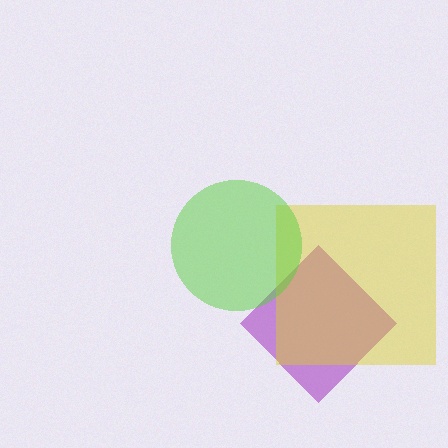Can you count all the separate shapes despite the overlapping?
Yes, there are 3 separate shapes.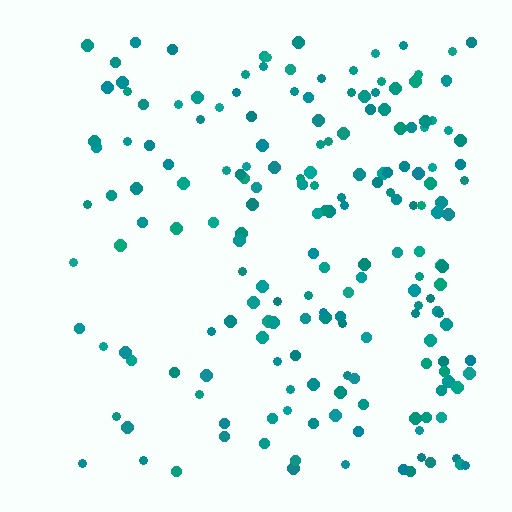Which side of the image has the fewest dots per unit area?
The left.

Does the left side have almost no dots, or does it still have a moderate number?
Still a moderate number, just noticeably fewer than the right.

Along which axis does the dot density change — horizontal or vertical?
Horizontal.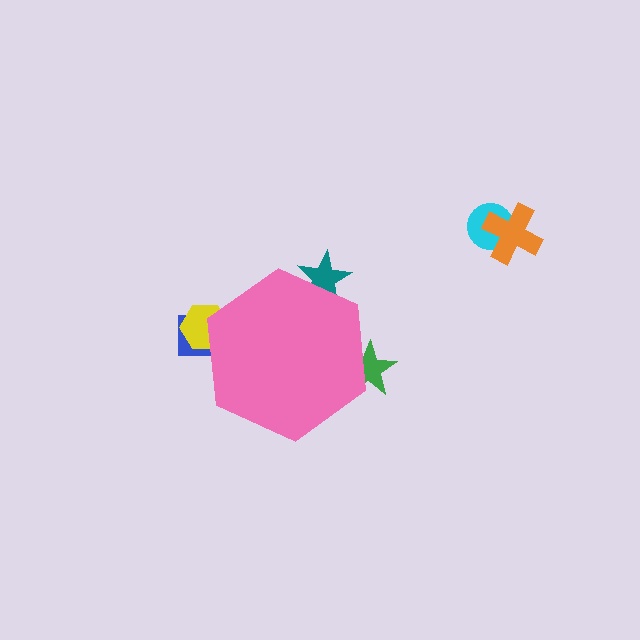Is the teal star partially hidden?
Yes, the teal star is partially hidden behind the pink hexagon.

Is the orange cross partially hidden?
No, the orange cross is fully visible.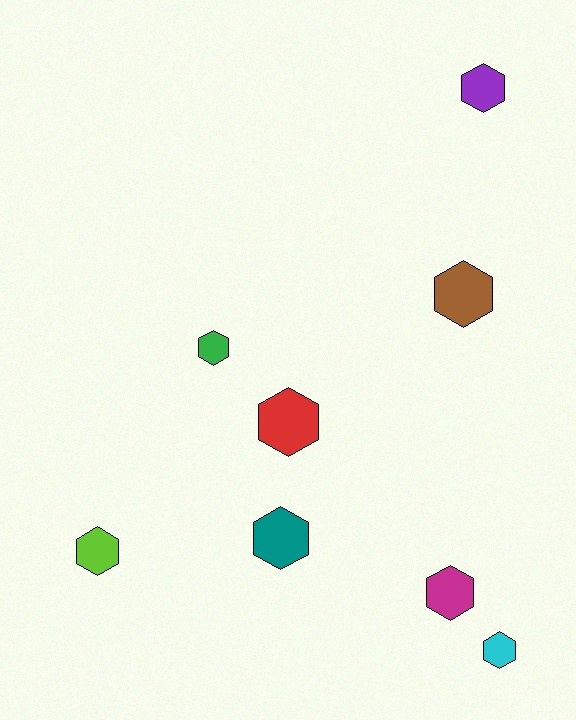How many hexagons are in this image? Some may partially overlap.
There are 8 hexagons.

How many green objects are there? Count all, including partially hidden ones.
There is 1 green object.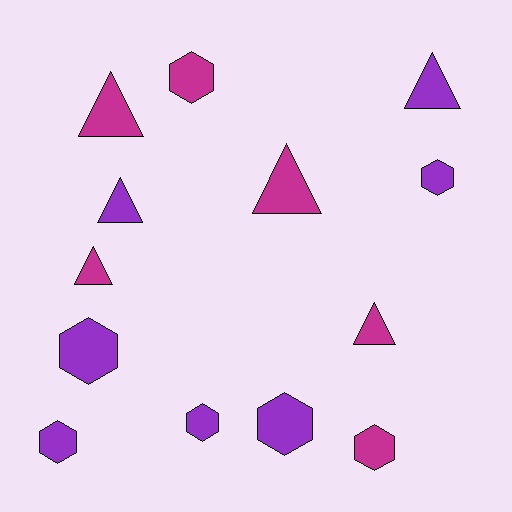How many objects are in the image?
There are 13 objects.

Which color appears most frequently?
Purple, with 7 objects.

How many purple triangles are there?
There are 2 purple triangles.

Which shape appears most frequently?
Hexagon, with 7 objects.